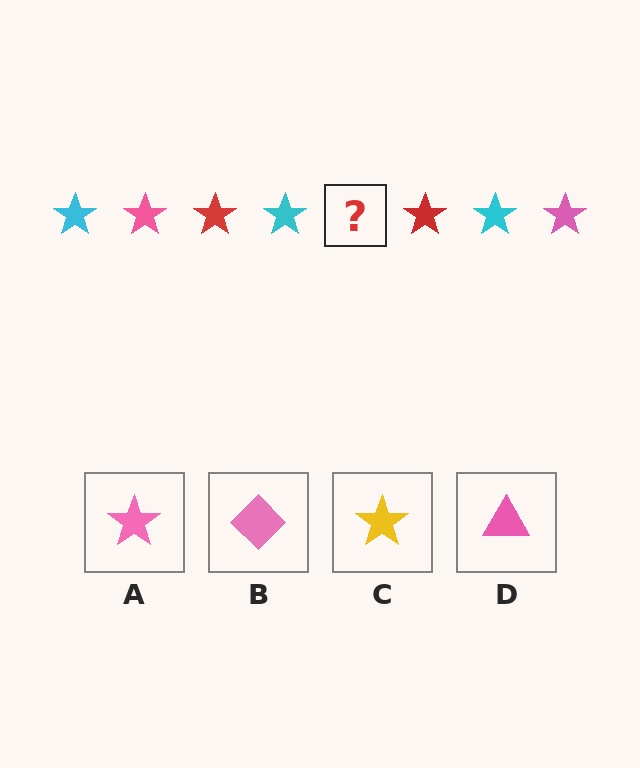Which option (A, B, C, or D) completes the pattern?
A.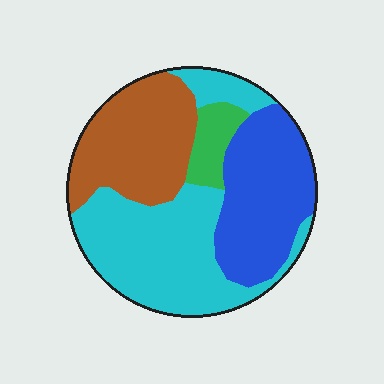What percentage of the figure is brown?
Brown takes up about one quarter (1/4) of the figure.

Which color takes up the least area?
Green, at roughly 5%.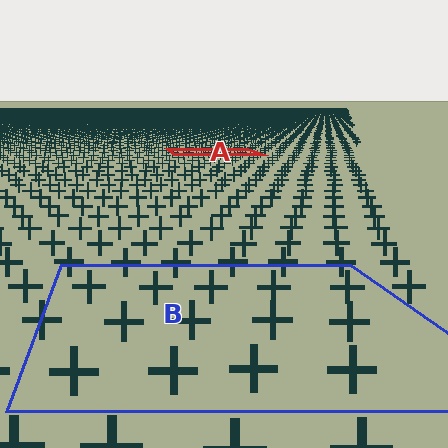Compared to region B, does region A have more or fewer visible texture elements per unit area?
Region A has more texture elements per unit area — they are packed more densely because it is farther away.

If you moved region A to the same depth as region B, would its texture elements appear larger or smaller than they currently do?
They would appear larger. At a closer depth, the same texture elements are projected at a bigger on-screen size.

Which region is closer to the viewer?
Region B is closer. The texture elements there are larger and more spread out.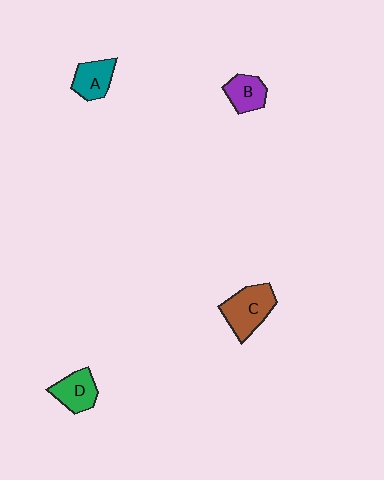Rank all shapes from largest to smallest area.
From largest to smallest: C (brown), D (green), A (teal), B (purple).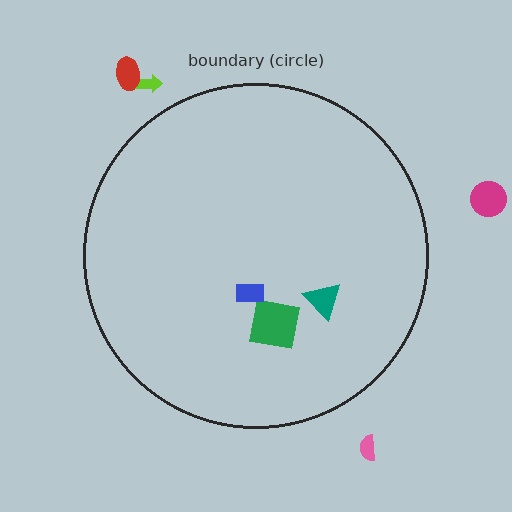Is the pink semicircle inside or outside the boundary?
Outside.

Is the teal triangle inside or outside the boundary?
Inside.